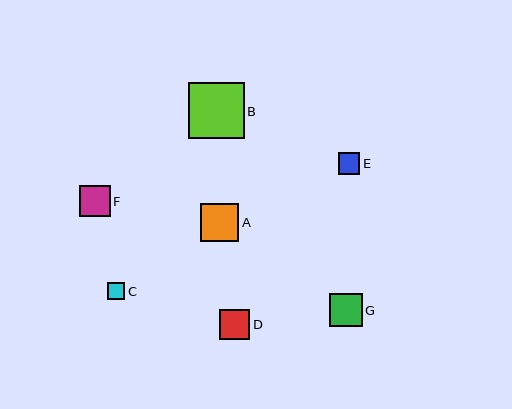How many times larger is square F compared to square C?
Square F is approximately 1.8 times the size of square C.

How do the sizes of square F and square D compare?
Square F and square D are approximately the same size.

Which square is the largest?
Square B is the largest with a size of approximately 56 pixels.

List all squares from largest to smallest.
From largest to smallest: B, A, G, F, D, E, C.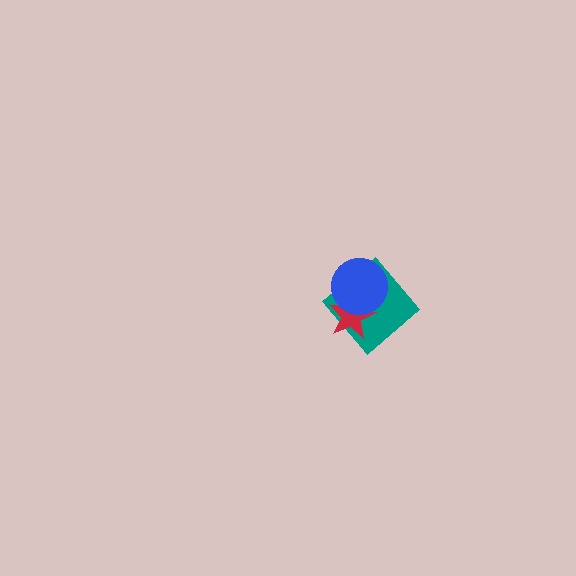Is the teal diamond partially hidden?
Yes, it is partially covered by another shape.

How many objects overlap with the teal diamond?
2 objects overlap with the teal diamond.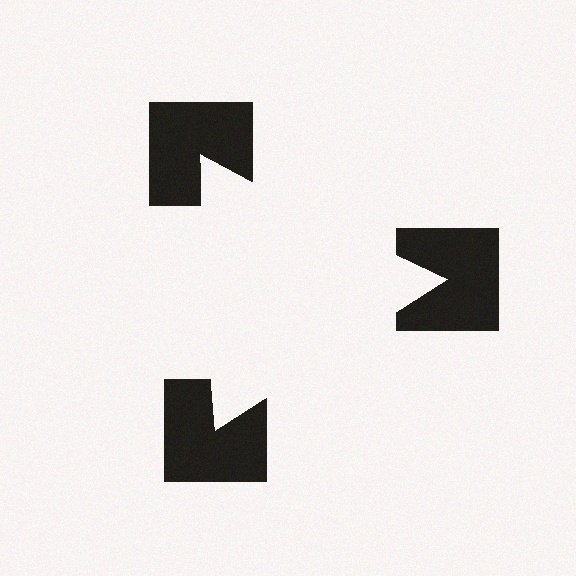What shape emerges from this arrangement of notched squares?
An illusory triangle — its edges are inferred from the aligned wedge cuts in the notched squares, not physically drawn.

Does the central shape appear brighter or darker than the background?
It typically appears slightly brighter than the background, even though no actual brightness change is drawn.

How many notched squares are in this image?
There are 3 — one at each vertex of the illusory triangle.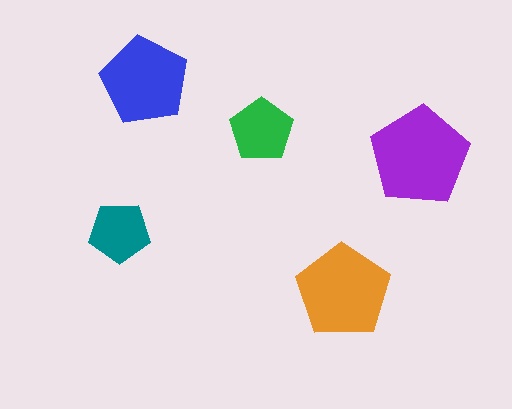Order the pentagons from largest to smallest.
the purple one, the orange one, the blue one, the green one, the teal one.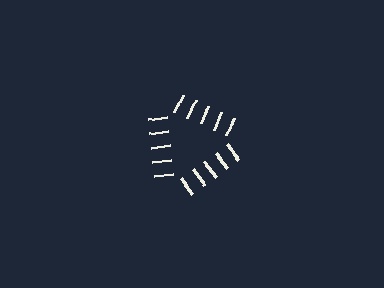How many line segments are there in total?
15 — 5 along each of the 3 edges.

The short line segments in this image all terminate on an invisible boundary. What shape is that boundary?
An illusory triangle — the line segments terminate on its edges but no continuous stroke is drawn.